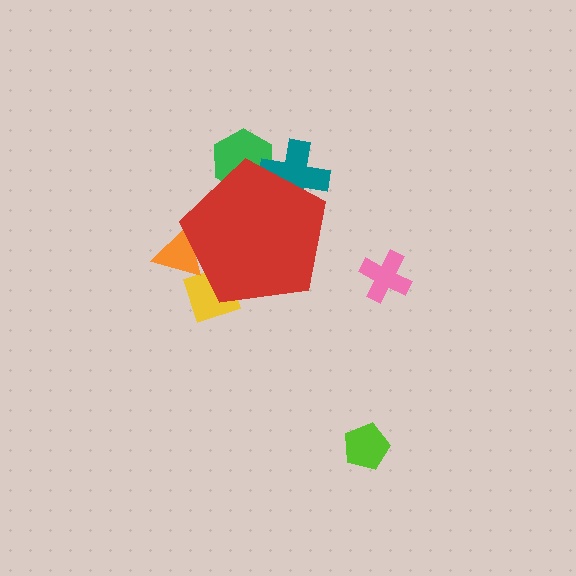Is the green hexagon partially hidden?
Yes, the green hexagon is partially hidden behind the red pentagon.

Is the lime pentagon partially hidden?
No, the lime pentagon is fully visible.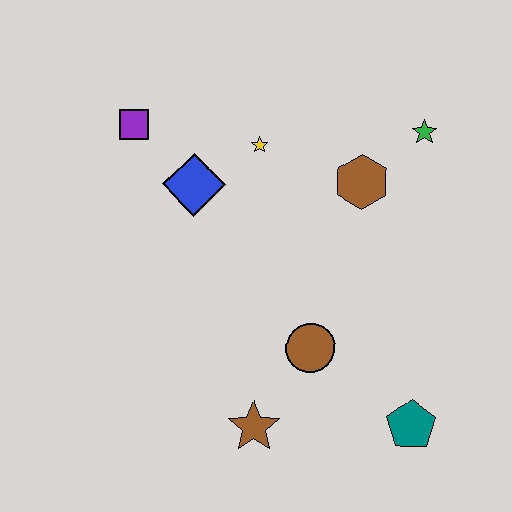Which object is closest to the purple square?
The blue diamond is closest to the purple square.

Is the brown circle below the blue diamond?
Yes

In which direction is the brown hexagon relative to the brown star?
The brown hexagon is above the brown star.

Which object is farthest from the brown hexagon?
The brown star is farthest from the brown hexagon.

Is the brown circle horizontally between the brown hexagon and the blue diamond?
Yes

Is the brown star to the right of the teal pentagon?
No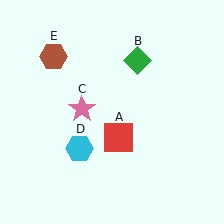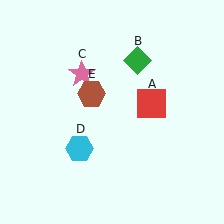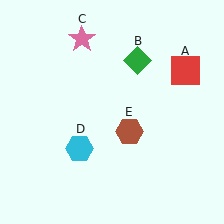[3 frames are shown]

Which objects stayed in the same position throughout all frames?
Green diamond (object B) and cyan hexagon (object D) remained stationary.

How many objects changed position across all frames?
3 objects changed position: red square (object A), pink star (object C), brown hexagon (object E).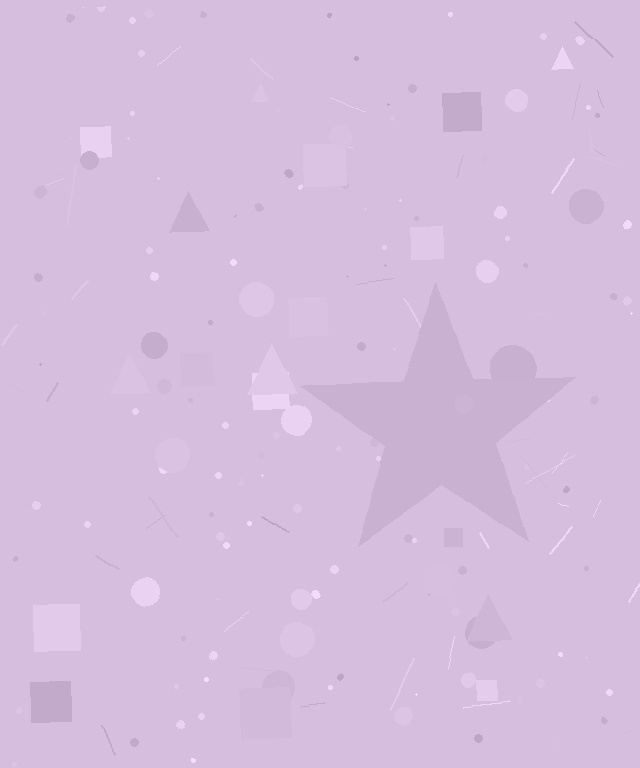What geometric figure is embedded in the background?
A star is embedded in the background.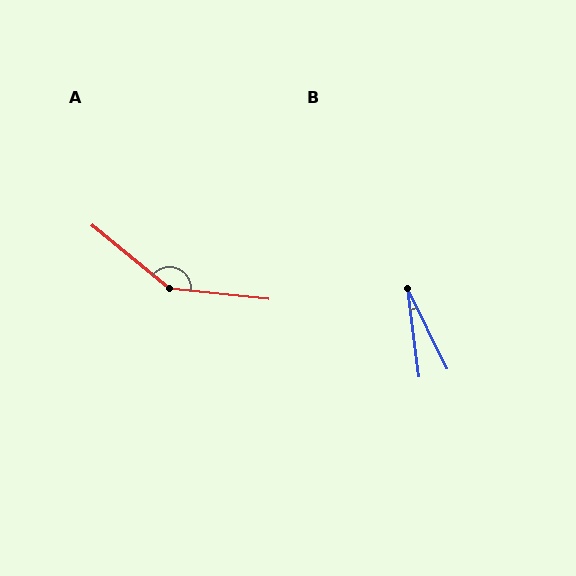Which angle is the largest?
A, at approximately 147 degrees.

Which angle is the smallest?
B, at approximately 19 degrees.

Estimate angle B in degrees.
Approximately 19 degrees.